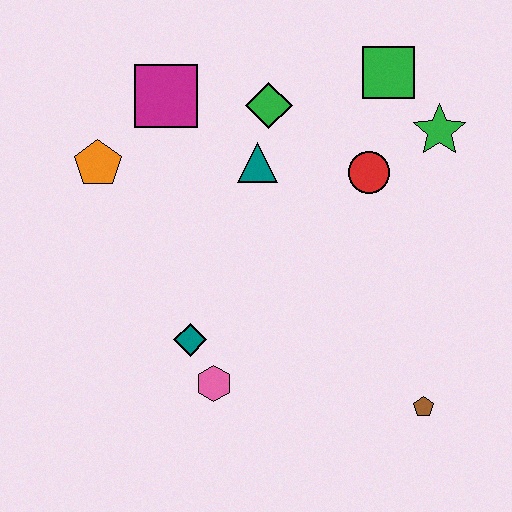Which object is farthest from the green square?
The pink hexagon is farthest from the green square.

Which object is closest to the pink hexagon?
The teal diamond is closest to the pink hexagon.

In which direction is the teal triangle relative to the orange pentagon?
The teal triangle is to the right of the orange pentagon.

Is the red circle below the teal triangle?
Yes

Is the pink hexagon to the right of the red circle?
No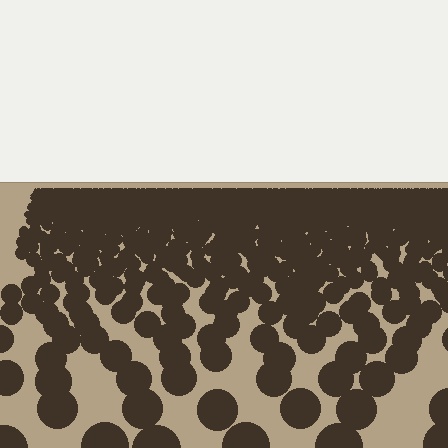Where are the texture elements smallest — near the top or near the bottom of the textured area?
Near the top.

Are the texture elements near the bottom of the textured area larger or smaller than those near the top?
Larger. Near the bottom, elements are closer to the viewer and appear at a bigger on-screen size.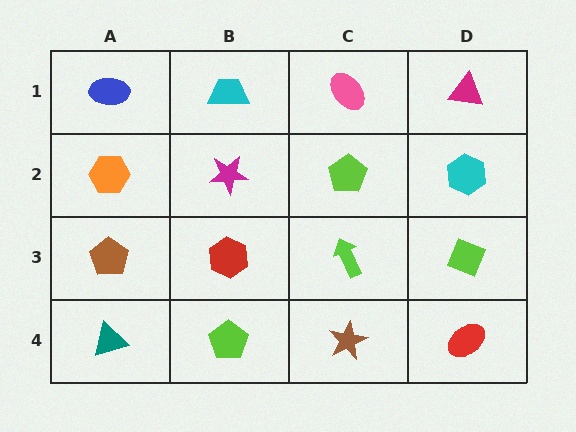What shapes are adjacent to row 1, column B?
A magenta star (row 2, column B), a blue ellipse (row 1, column A), a pink ellipse (row 1, column C).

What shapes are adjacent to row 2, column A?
A blue ellipse (row 1, column A), a brown pentagon (row 3, column A), a magenta star (row 2, column B).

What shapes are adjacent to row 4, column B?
A red hexagon (row 3, column B), a teal triangle (row 4, column A), a brown star (row 4, column C).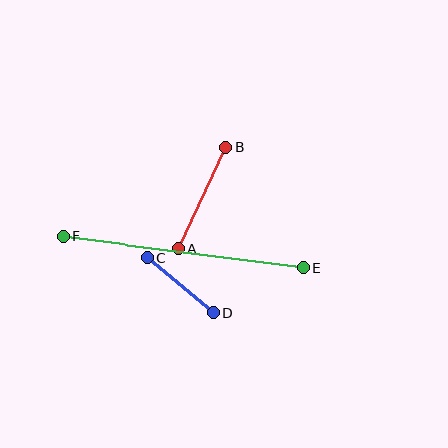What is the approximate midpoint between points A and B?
The midpoint is at approximately (202, 198) pixels.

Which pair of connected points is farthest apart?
Points E and F are farthest apart.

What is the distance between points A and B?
The distance is approximately 112 pixels.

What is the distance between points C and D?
The distance is approximately 86 pixels.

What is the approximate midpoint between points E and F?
The midpoint is at approximately (183, 252) pixels.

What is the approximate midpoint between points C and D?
The midpoint is at approximately (180, 285) pixels.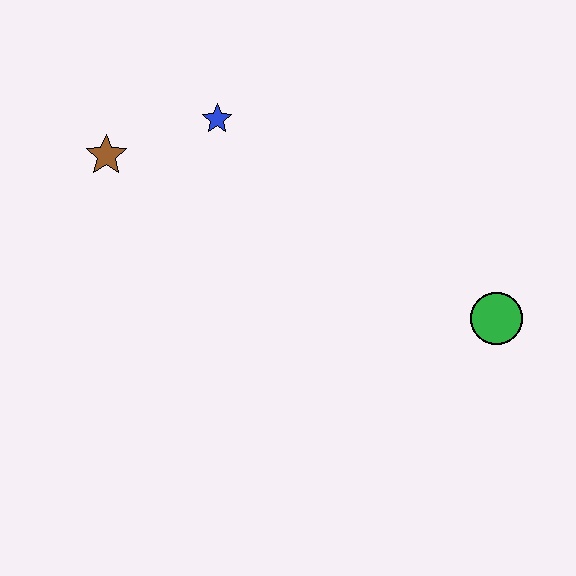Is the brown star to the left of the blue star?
Yes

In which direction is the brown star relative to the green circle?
The brown star is to the left of the green circle.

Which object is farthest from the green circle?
The brown star is farthest from the green circle.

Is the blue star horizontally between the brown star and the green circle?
Yes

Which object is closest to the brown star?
The blue star is closest to the brown star.